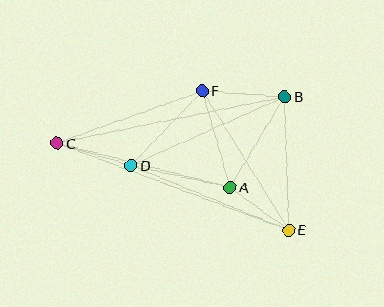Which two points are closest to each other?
Points A and E are closest to each other.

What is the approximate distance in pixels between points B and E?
The distance between B and E is approximately 133 pixels.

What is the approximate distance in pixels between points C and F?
The distance between C and F is approximately 155 pixels.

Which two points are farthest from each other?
Points C and E are farthest from each other.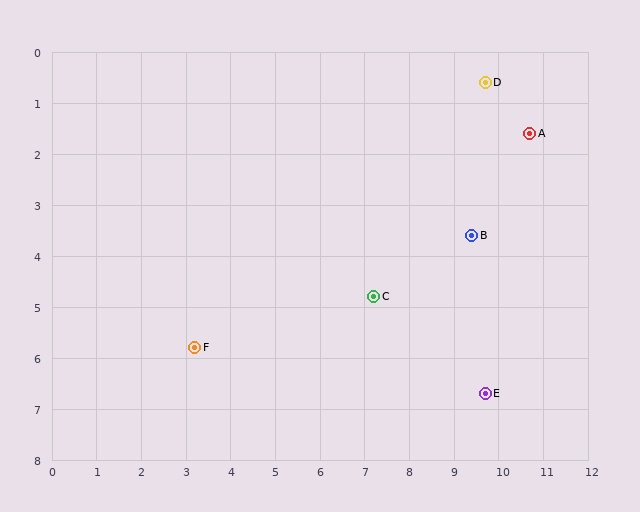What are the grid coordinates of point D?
Point D is at approximately (9.7, 0.6).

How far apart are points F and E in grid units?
Points F and E are about 6.6 grid units apart.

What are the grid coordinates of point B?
Point B is at approximately (9.4, 3.6).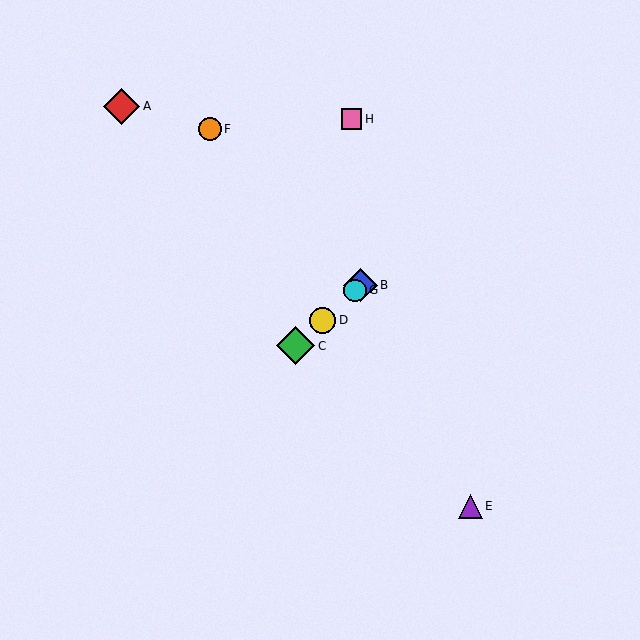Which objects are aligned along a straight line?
Objects B, C, D, G are aligned along a straight line.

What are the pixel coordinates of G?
Object G is at (355, 290).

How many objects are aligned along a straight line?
4 objects (B, C, D, G) are aligned along a straight line.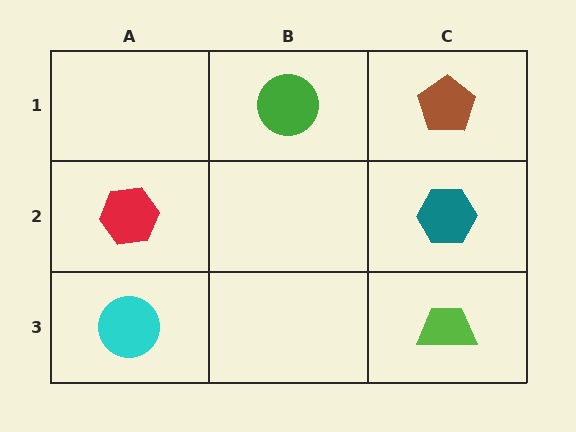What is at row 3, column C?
A lime trapezoid.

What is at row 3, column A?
A cyan circle.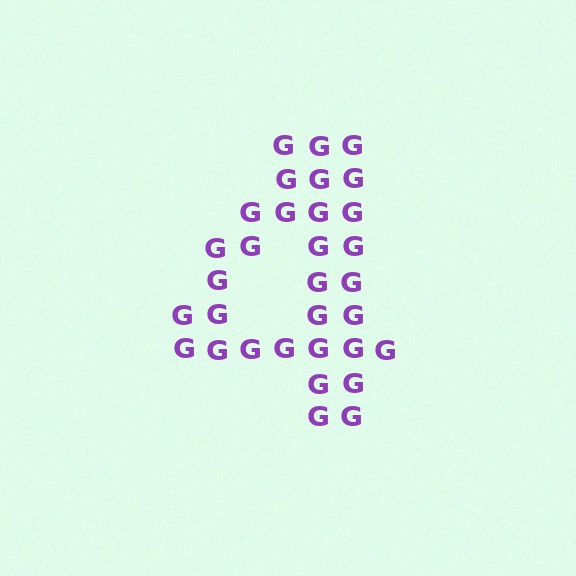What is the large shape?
The large shape is the digit 4.